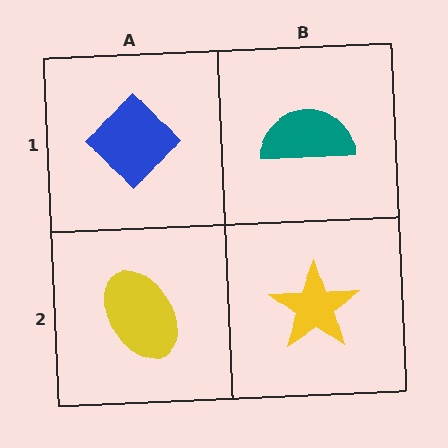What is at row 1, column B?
A teal semicircle.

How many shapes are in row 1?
2 shapes.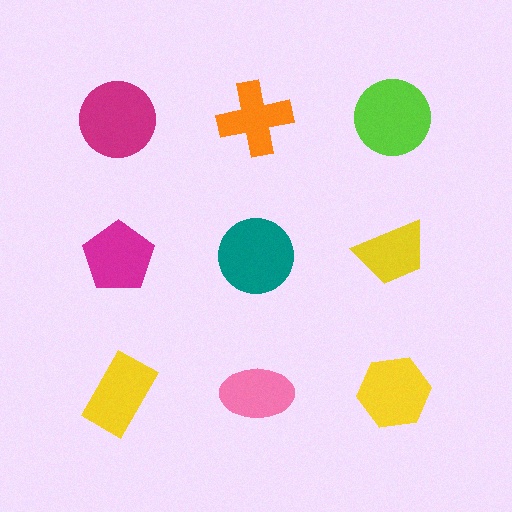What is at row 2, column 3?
A yellow trapezoid.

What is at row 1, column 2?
An orange cross.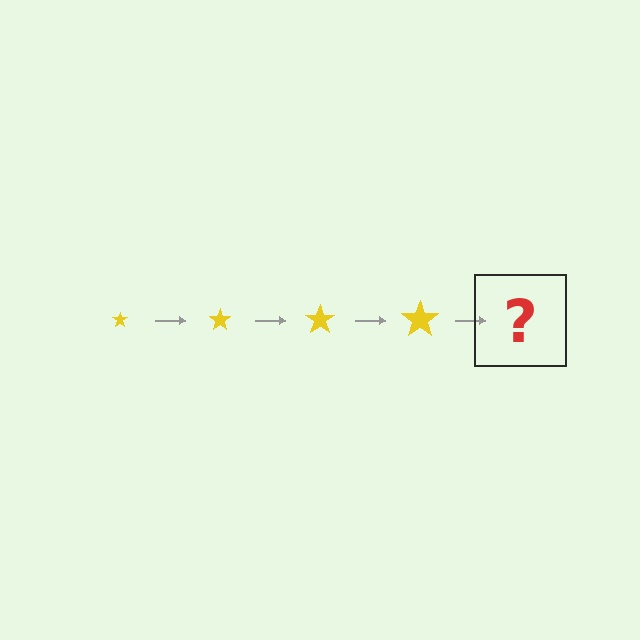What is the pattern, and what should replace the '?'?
The pattern is that the star gets progressively larger each step. The '?' should be a yellow star, larger than the previous one.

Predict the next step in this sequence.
The next step is a yellow star, larger than the previous one.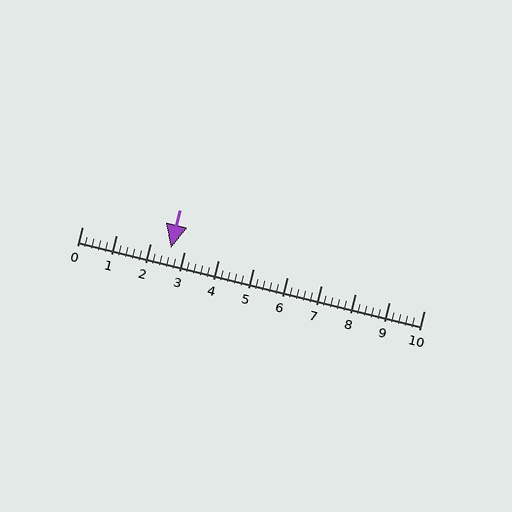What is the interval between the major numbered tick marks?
The major tick marks are spaced 1 units apart.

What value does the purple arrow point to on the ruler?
The purple arrow points to approximately 2.6.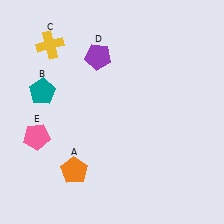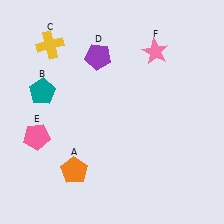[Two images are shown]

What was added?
A pink star (F) was added in Image 2.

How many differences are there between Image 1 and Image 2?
There is 1 difference between the two images.